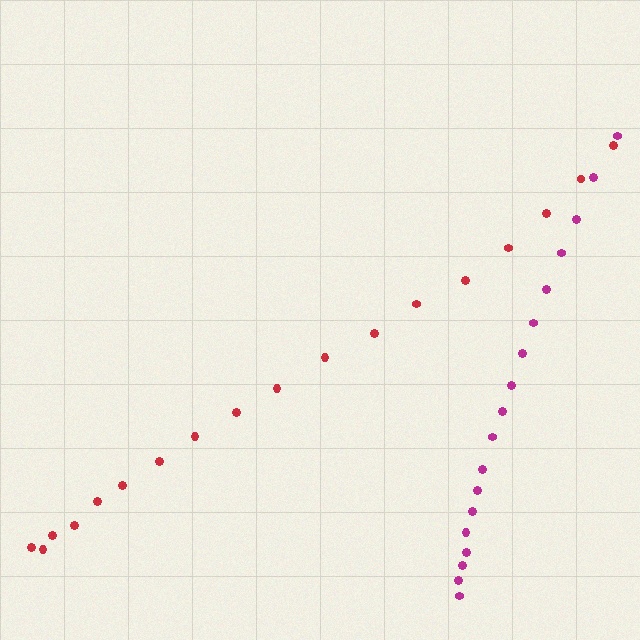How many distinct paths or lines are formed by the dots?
There are 2 distinct paths.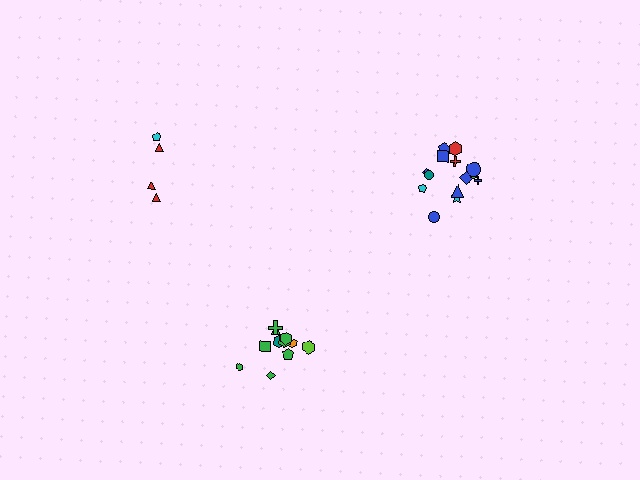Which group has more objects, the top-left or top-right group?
The top-right group.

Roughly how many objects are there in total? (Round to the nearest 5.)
Roughly 30 objects in total.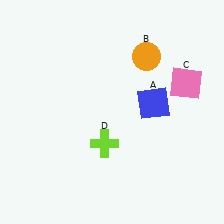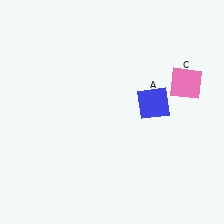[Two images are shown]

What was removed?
The orange circle (B), the lime cross (D) were removed in Image 2.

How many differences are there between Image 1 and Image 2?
There are 2 differences between the two images.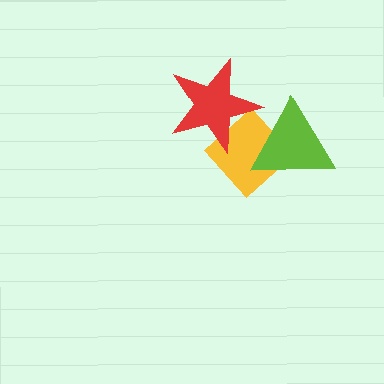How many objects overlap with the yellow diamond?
2 objects overlap with the yellow diamond.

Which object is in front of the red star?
The lime triangle is in front of the red star.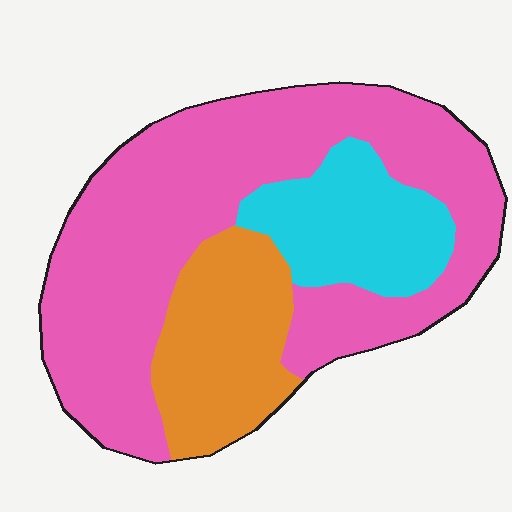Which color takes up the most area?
Pink, at roughly 60%.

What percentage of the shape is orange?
Orange covers around 20% of the shape.